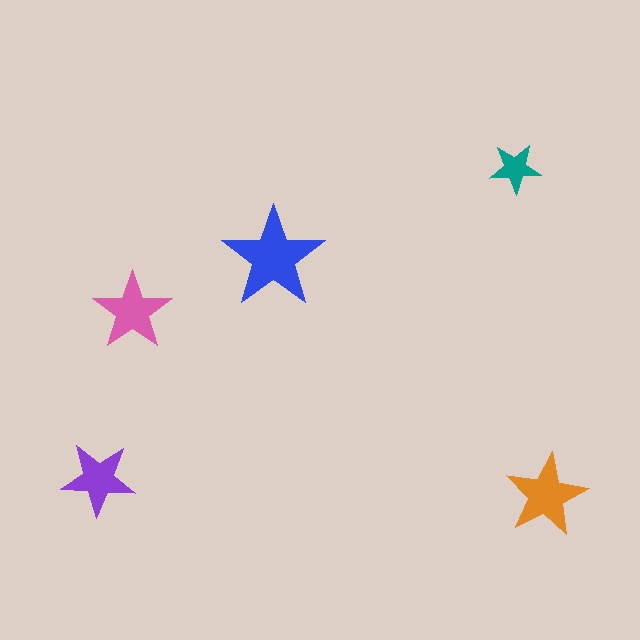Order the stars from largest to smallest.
the blue one, the orange one, the pink one, the purple one, the teal one.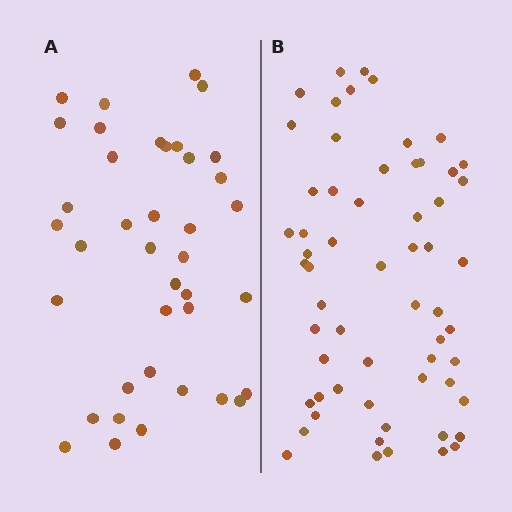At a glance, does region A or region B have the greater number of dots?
Region B (the right region) has more dots.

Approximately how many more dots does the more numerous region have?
Region B has approximately 20 more dots than region A.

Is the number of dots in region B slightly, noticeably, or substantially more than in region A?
Region B has substantially more. The ratio is roughly 1.5 to 1.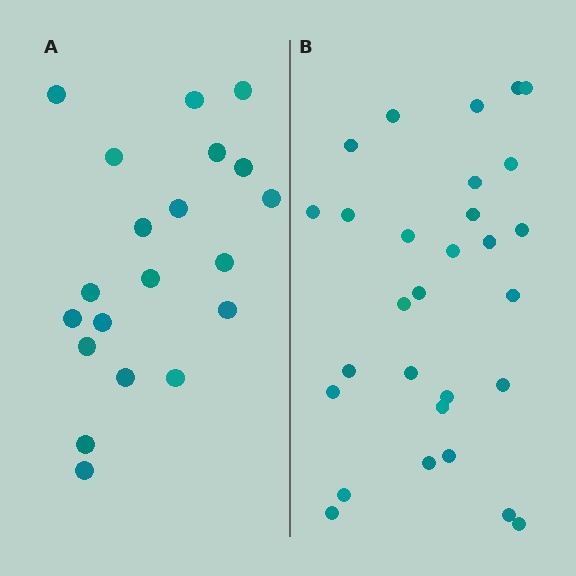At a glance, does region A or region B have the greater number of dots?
Region B (the right region) has more dots.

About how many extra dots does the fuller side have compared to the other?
Region B has roughly 8 or so more dots than region A.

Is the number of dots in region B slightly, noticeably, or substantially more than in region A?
Region B has substantially more. The ratio is roughly 1.4 to 1.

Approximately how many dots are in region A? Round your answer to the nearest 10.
About 20 dots.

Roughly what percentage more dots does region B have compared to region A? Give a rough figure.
About 45% more.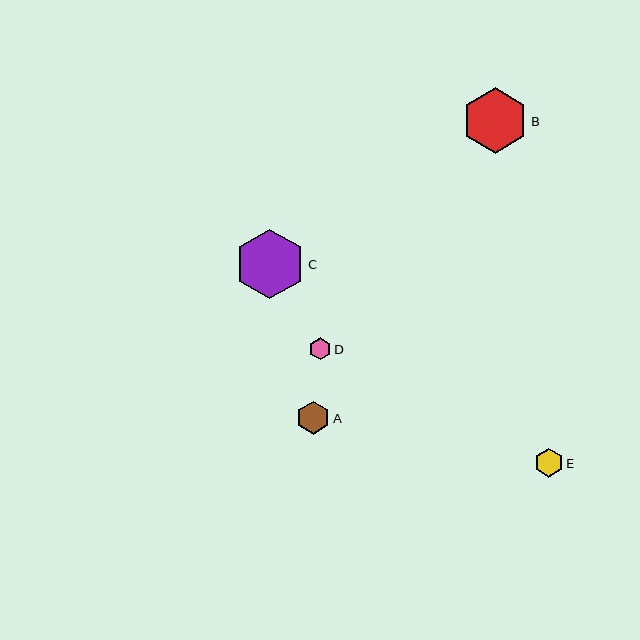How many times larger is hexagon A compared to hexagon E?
Hexagon A is approximately 1.2 times the size of hexagon E.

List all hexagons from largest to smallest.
From largest to smallest: C, B, A, E, D.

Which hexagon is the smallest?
Hexagon D is the smallest with a size of approximately 22 pixels.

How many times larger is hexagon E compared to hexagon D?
Hexagon E is approximately 1.3 times the size of hexagon D.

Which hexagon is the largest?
Hexagon C is the largest with a size of approximately 70 pixels.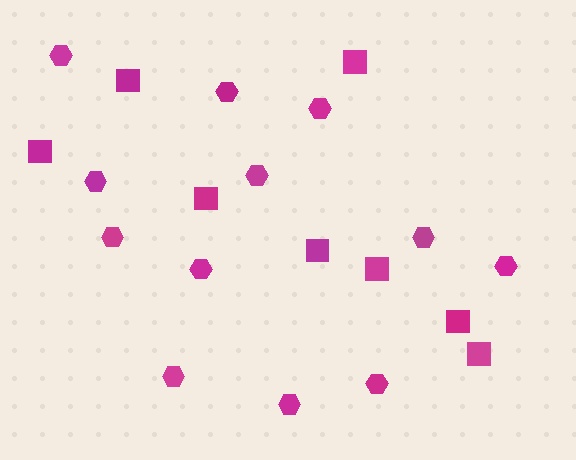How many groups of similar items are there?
There are 2 groups: one group of hexagons (12) and one group of squares (8).